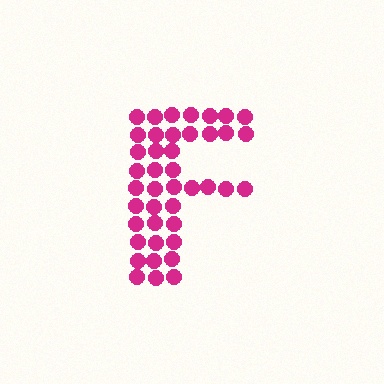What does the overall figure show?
The overall figure shows the letter F.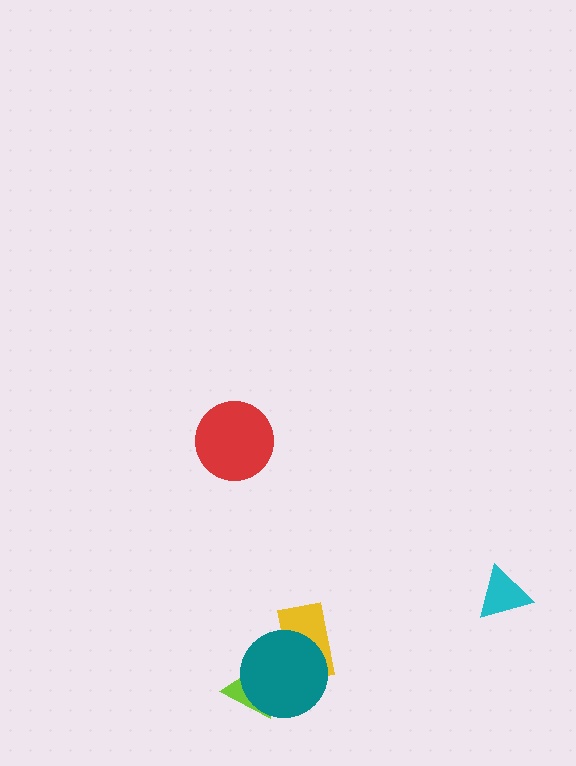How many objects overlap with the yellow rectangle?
1 object overlaps with the yellow rectangle.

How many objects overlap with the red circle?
0 objects overlap with the red circle.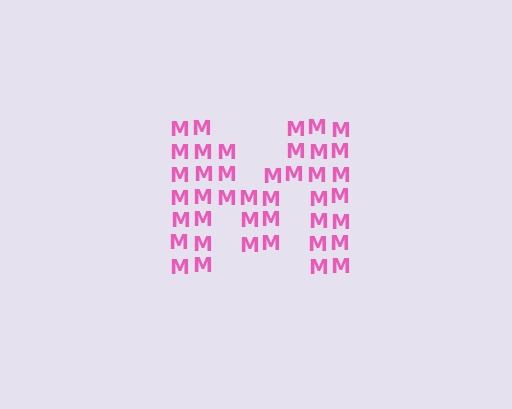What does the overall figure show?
The overall figure shows the letter M.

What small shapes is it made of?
It is made of small letter M's.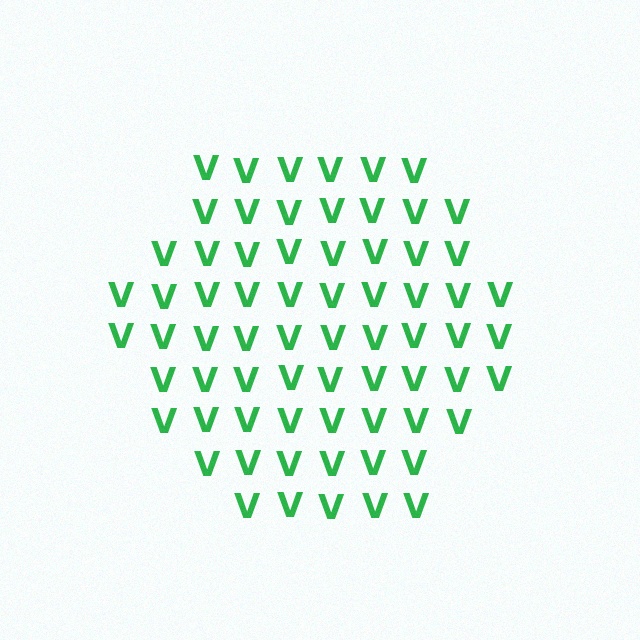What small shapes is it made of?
It is made of small letter V's.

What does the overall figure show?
The overall figure shows a hexagon.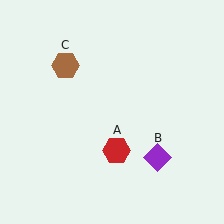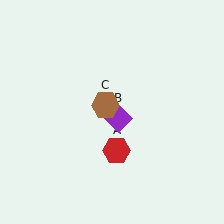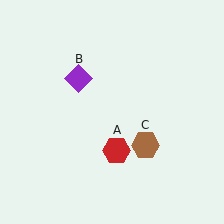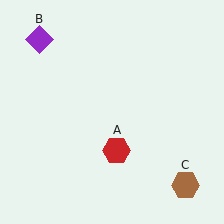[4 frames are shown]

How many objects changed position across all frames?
2 objects changed position: purple diamond (object B), brown hexagon (object C).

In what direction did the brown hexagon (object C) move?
The brown hexagon (object C) moved down and to the right.